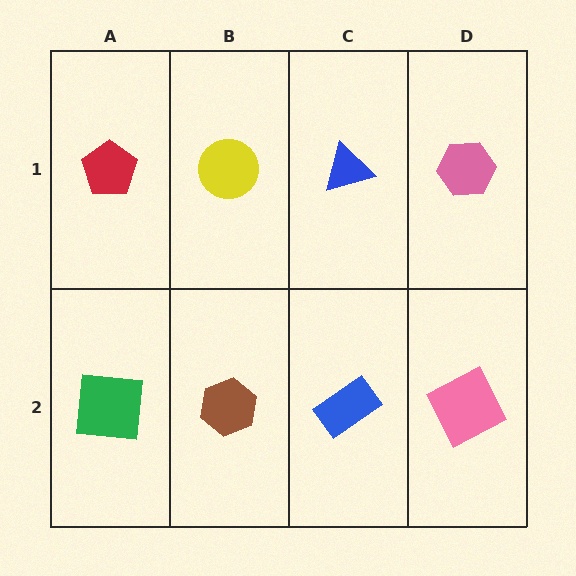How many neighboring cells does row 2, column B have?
3.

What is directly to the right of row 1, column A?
A yellow circle.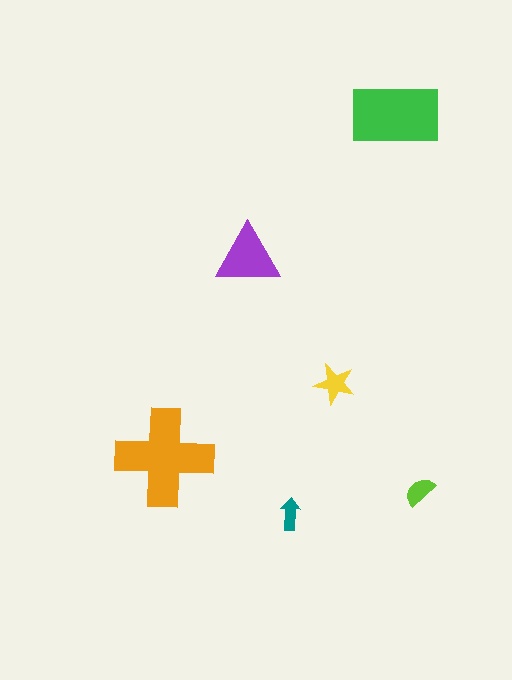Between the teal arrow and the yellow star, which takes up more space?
The yellow star.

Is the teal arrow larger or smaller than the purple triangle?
Smaller.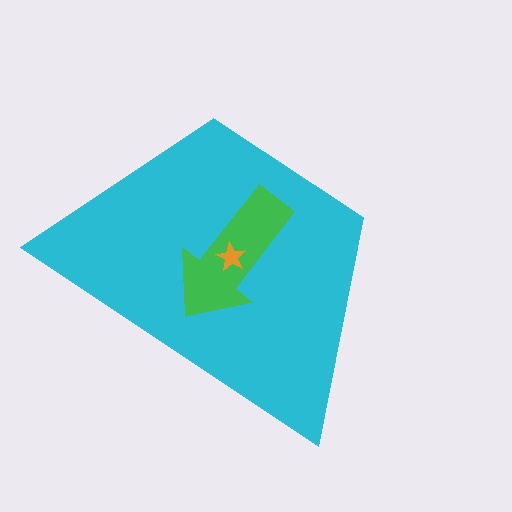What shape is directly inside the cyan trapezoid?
The green arrow.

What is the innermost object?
The orange star.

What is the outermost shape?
The cyan trapezoid.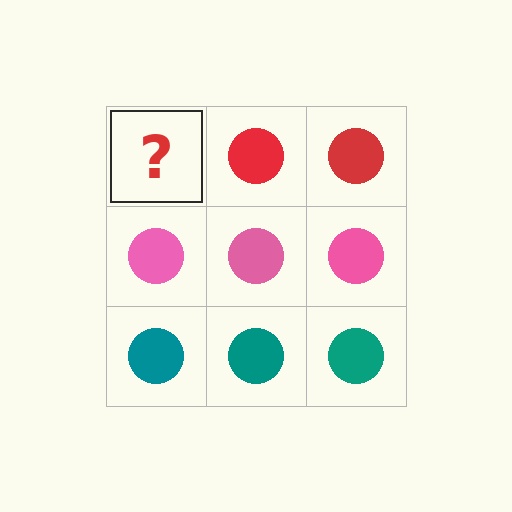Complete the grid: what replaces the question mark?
The question mark should be replaced with a red circle.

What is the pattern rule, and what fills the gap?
The rule is that each row has a consistent color. The gap should be filled with a red circle.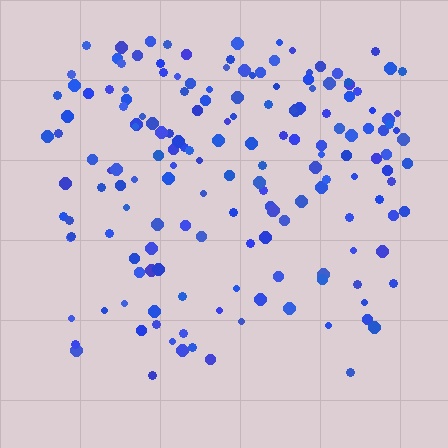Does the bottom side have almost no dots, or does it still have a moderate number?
Still a moderate number, just noticeably fewer than the top.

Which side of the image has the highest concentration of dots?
The top.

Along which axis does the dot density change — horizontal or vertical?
Vertical.